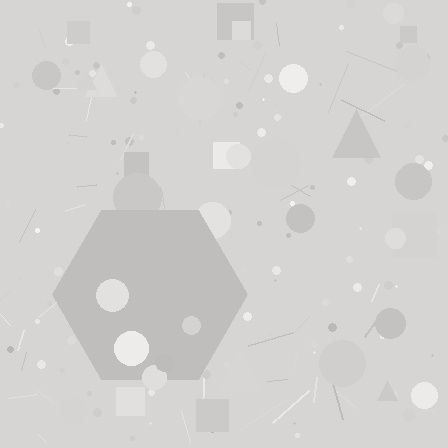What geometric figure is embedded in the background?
A hexagon is embedded in the background.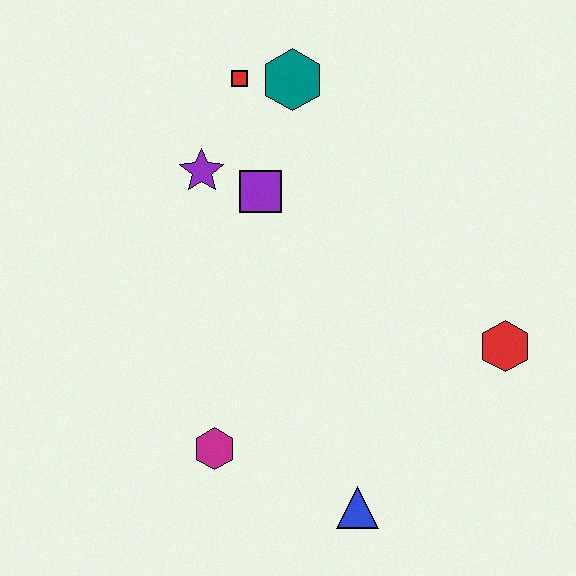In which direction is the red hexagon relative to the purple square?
The red hexagon is to the right of the purple square.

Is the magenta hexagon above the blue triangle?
Yes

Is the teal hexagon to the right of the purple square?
Yes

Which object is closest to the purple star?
The purple square is closest to the purple star.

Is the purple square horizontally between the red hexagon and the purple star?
Yes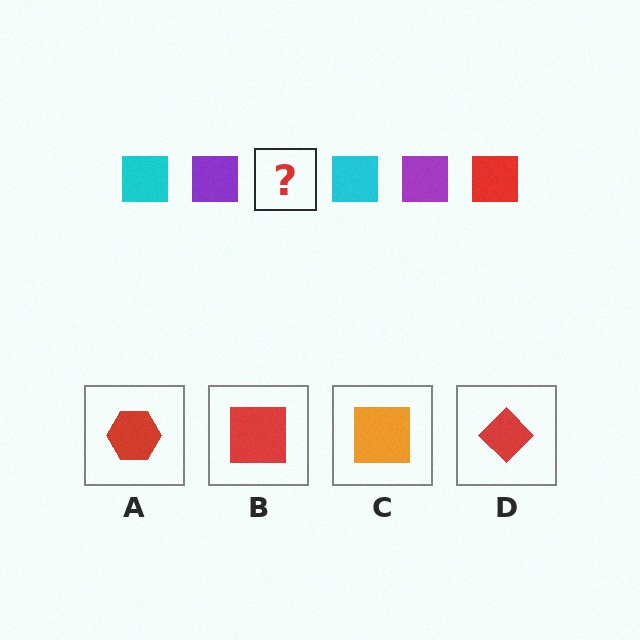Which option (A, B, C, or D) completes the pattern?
B.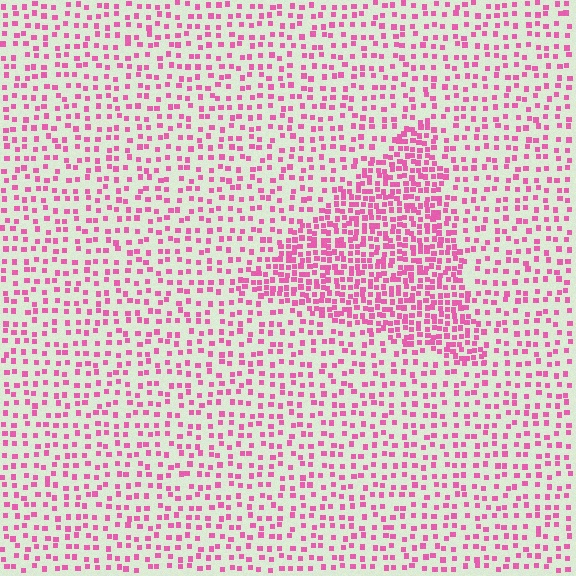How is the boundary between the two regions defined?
The boundary is defined by a change in element density (approximately 2.2x ratio). All elements are the same color, size, and shape.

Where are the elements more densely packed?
The elements are more densely packed inside the triangle boundary.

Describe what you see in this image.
The image contains small pink elements arranged at two different densities. A triangle-shaped region is visible where the elements are more densely packed than the surrounding area.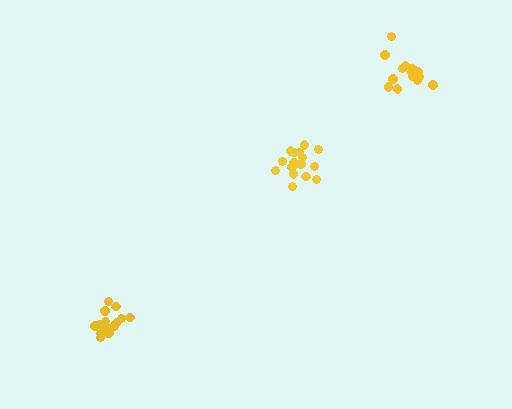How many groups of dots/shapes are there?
There are 3 groups.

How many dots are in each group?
Group 1: 17 dots, Group 2: 16 dots, Group 3: 15 dots (48 total).